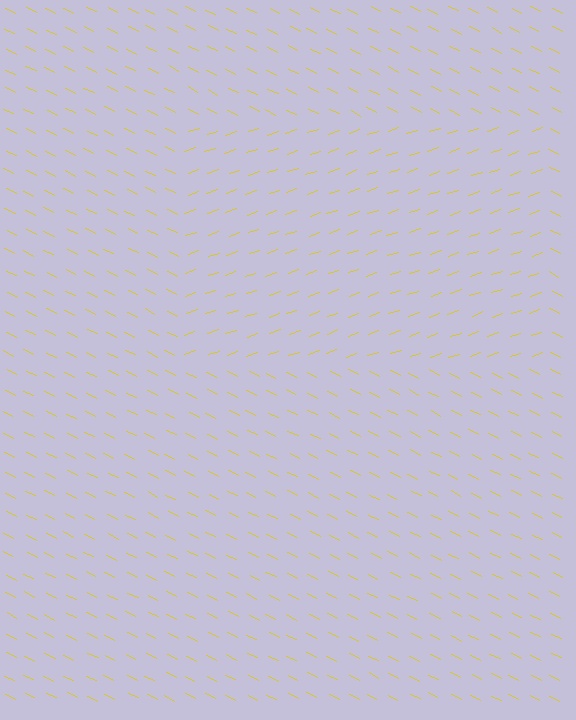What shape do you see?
I see a rectangle.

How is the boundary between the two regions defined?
The boundary is defined purely by a change in line orientation (approximately 45 degrees difference). All lines are the same color and thickness.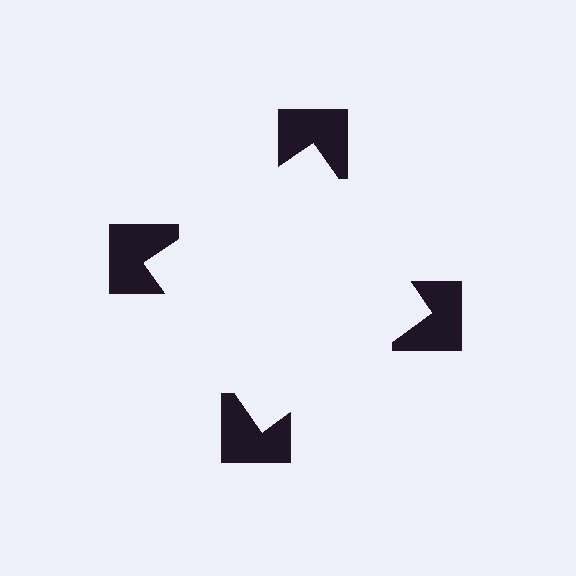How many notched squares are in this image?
There are 4 — one at each vertex of the illusory square.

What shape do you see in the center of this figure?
An illusory square — its edges are inferred from the aligned wedge cuts in the notched squares, not physically drawn.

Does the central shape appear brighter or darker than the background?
It typically appears slightly brighter than the background, even though no actual brightness change is drawn.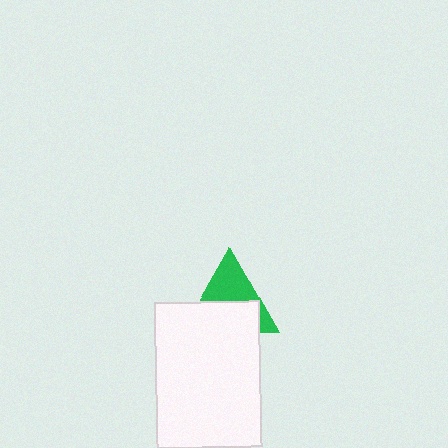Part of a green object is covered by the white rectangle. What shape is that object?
It is a triangle.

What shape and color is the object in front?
The object in front is a white rectangle.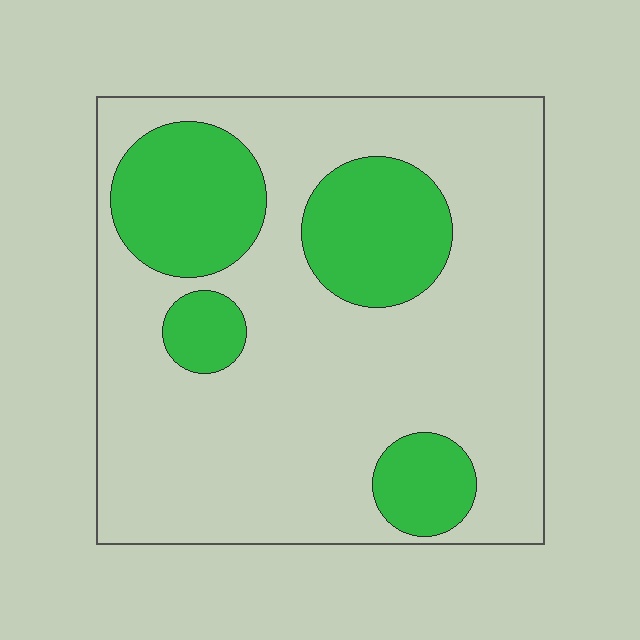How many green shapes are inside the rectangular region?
4.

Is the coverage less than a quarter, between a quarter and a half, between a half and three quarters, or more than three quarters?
Between a quarter and a half.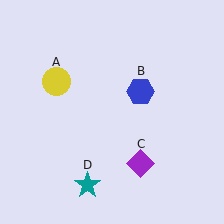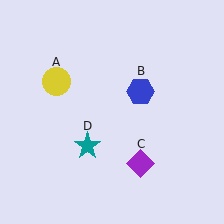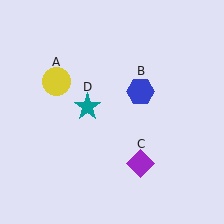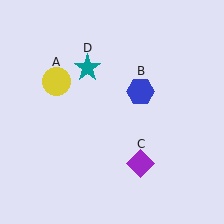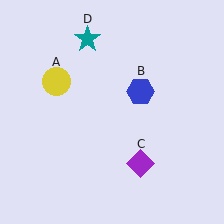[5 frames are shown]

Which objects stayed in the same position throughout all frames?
Yellow circle (object A) and blue hexagon (object B) and purple diamond (object C) remained stationary.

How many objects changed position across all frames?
1 object changed position: teal star (object D).